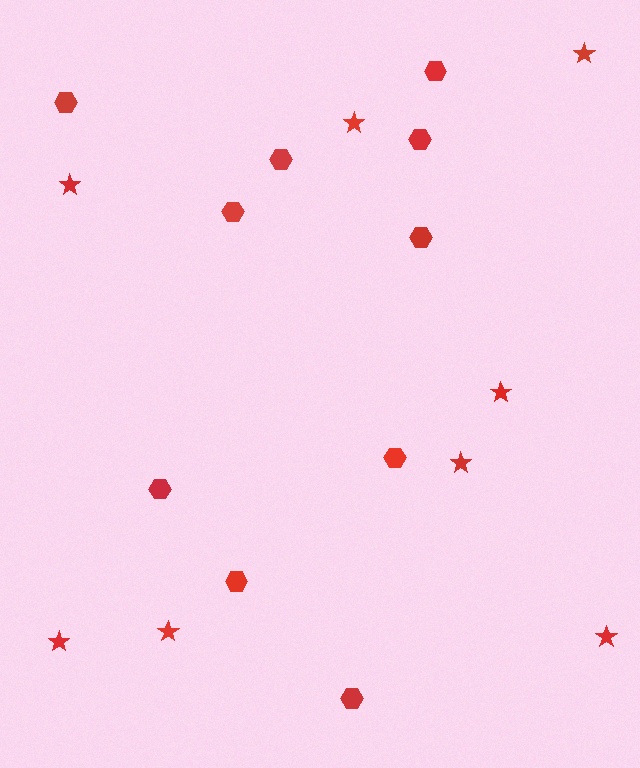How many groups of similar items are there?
There are 2 groups: one group of hexagons (10) and one group of stars (8).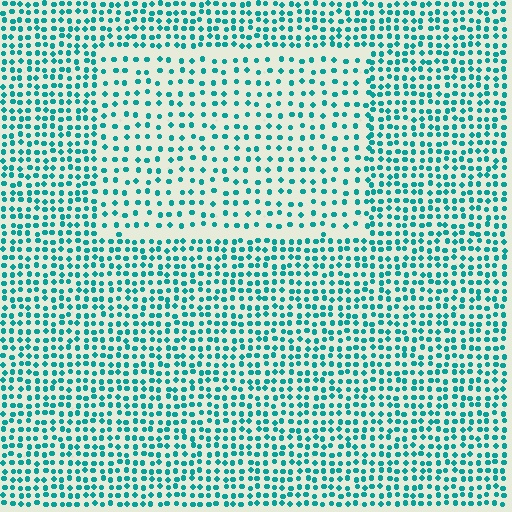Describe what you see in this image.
The image contains small teal elements arranged at two different densities. A rectangle-shaped region is visible where the elements are less densely packed than the surrounding area.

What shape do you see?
I see a rectangle.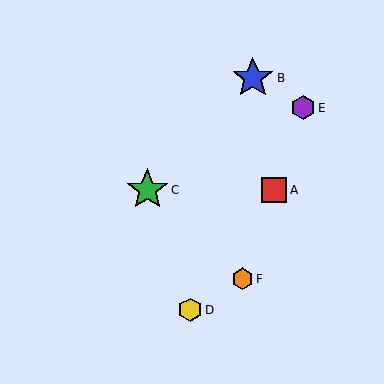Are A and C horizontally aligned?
Yes, both are at y≈190.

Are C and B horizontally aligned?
No, C is at y≈190 and B is at y≈78.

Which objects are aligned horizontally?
Objects A, C are aligned horizontally.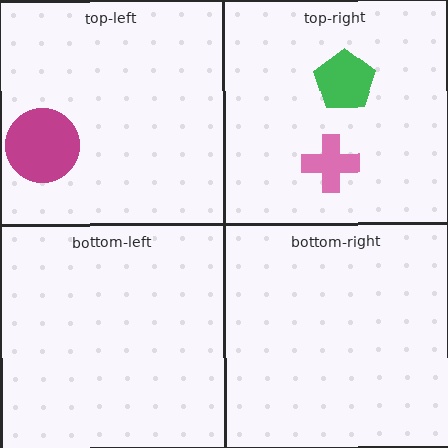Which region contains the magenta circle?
The top-left region.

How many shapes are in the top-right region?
2.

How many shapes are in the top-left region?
1.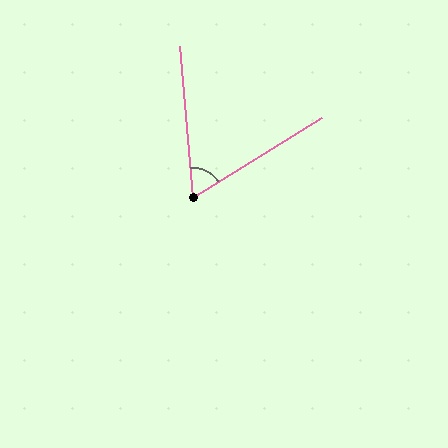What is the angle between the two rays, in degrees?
Approximately 63 degrees.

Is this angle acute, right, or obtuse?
It is acute.